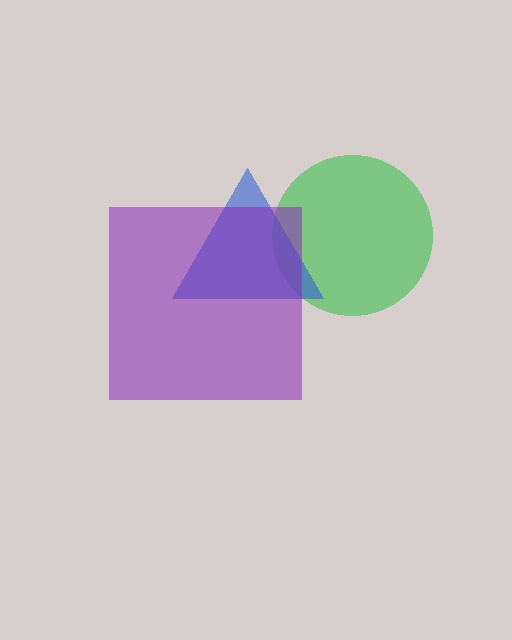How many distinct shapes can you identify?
There are 3 distinct shapes: a green circle, a blue triangle, a purple square.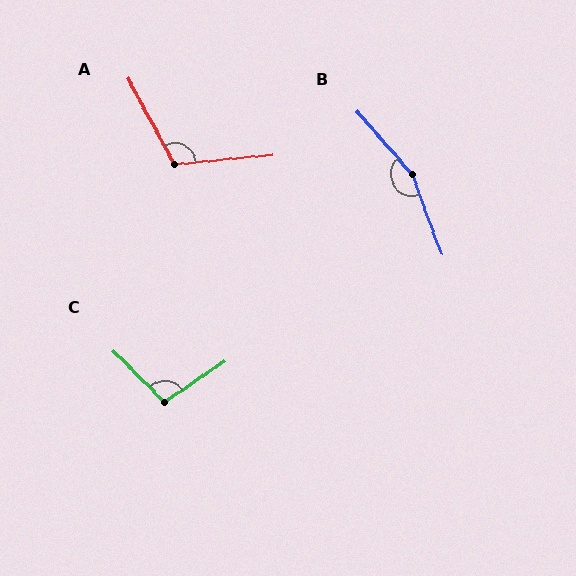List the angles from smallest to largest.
C (100°), A (113°), B (159°).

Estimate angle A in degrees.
Approximately 113 degrees.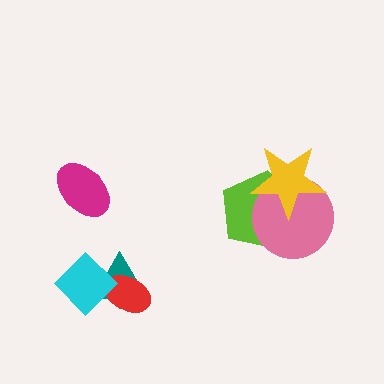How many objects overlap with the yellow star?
2 objects overlap with the yellow star.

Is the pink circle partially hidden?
Yes, it is partially covered by another shape.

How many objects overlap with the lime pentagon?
2 objects overlap with the lime pentagon.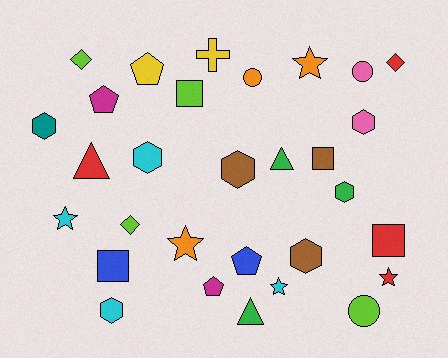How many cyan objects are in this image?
There are 4 cyan objects.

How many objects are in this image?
There are 30 objects.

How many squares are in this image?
There are 4 squares.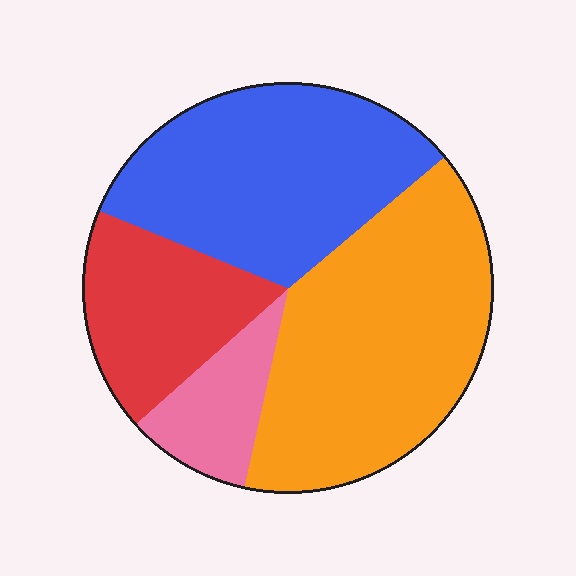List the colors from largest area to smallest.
From largest to smallest: orange, blue, red, pink.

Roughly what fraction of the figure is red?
Red covers 18% of the figure.